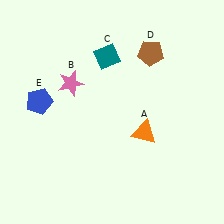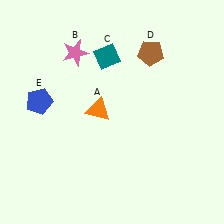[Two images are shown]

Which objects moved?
The objects that moved are: the orange triangle (A), the pink star (B).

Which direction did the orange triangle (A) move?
The orange triangle (A) moved left.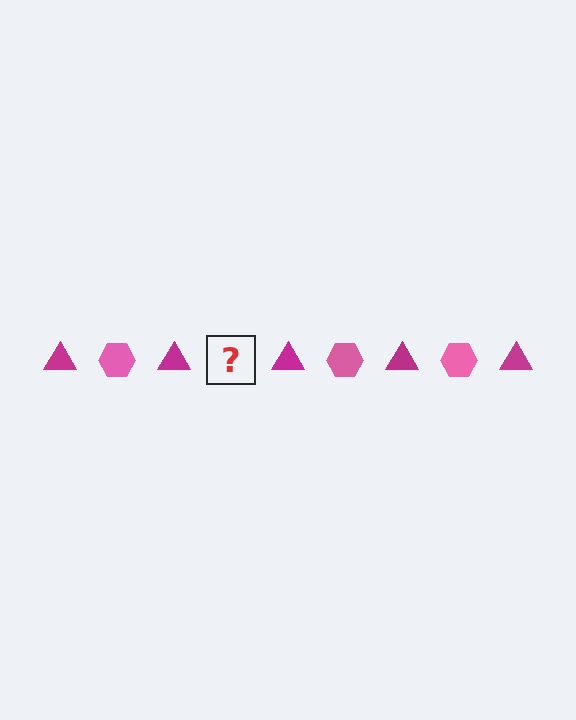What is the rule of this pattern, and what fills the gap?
The rule is that the pattern alternates between magenta triangle and pink hexagon. The gap should be filled with a pink hexagon.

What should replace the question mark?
The question mark should be replaced with a pink hexagon.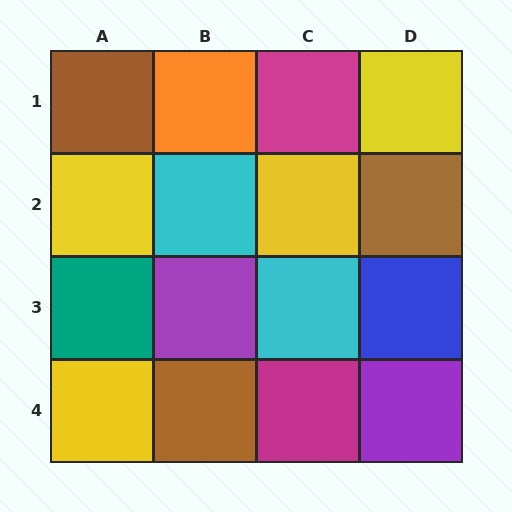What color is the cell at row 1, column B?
Orange.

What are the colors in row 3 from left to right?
Teal, purple, cyan, blue.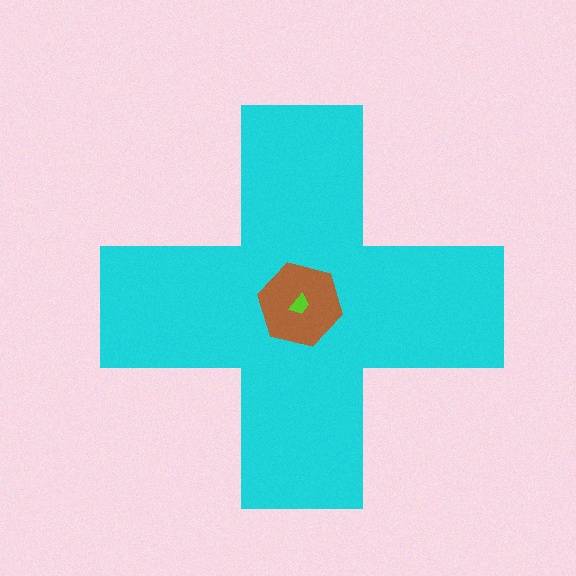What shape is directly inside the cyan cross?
The brown hexagon.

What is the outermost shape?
The cyan cross.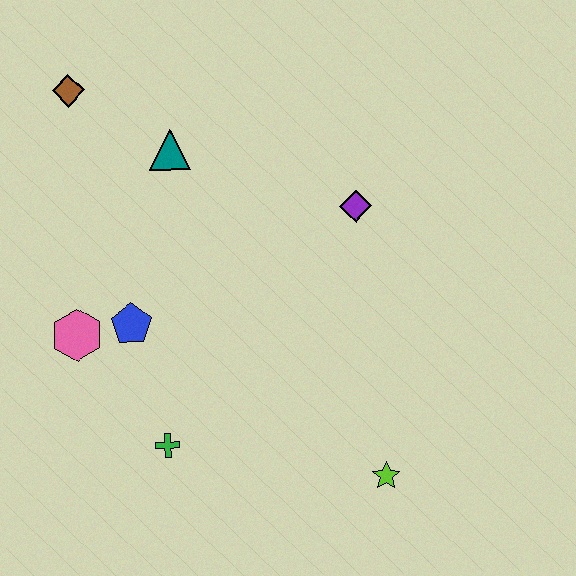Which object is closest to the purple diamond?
The teal triangle is closest to the purple diamond.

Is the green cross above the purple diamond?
No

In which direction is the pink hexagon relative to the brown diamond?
The pink hexagon is below the brown diamond.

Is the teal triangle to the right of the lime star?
No